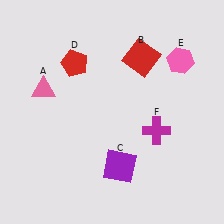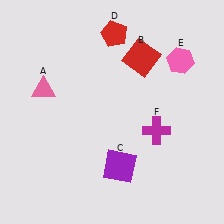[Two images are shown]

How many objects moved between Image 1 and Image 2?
1 object moved between the two images.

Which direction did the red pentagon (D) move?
The red pentagon (D) moved right.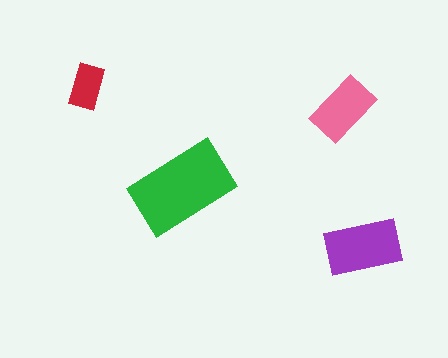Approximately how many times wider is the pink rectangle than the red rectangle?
About 1.5 times wider.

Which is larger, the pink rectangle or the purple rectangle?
The purple one.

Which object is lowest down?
The purple rectangle is bottommost.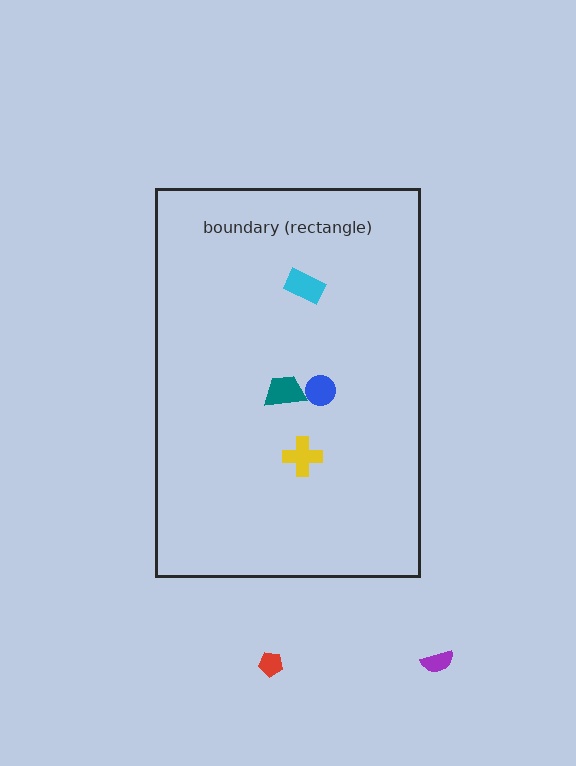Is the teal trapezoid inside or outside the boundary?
Inside.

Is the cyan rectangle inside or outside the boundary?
Inside.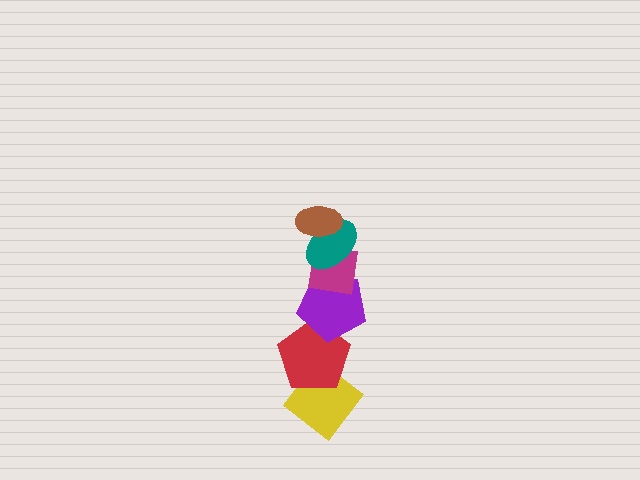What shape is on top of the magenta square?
The teal ellipse is on top of the magenta square.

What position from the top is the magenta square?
The magenta square is 3rd from the top.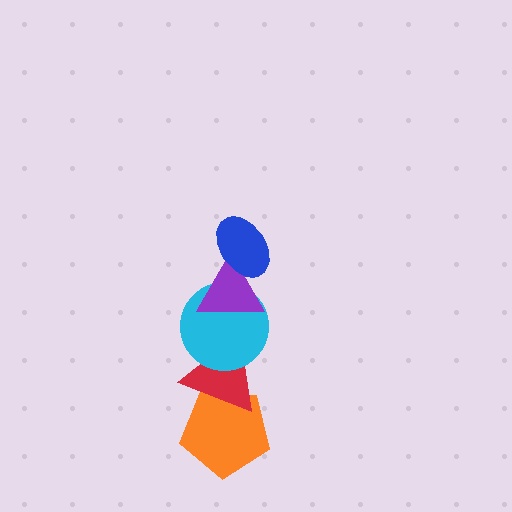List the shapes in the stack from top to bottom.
From top to bottom: the blue ellipse, the purple triangle, the cyan circle, the red triangle, the orange pentagon.